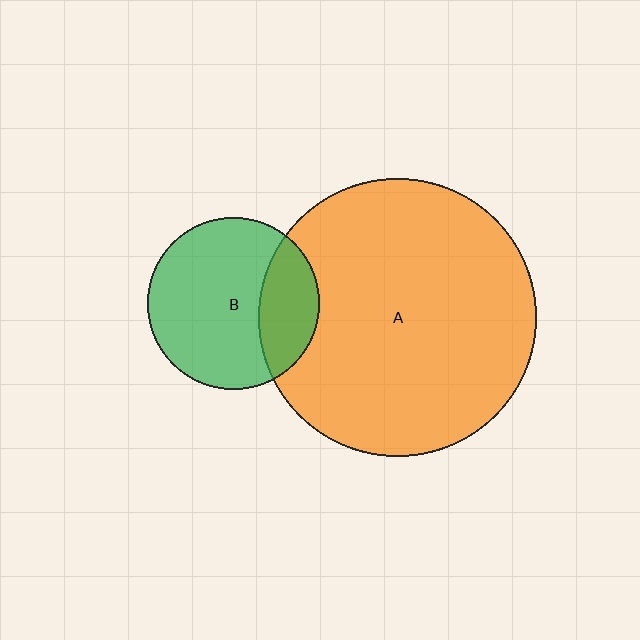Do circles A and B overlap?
Yes.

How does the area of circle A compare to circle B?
Approximately 2.6 times.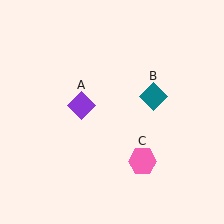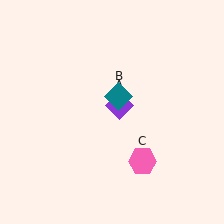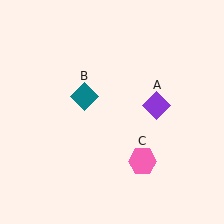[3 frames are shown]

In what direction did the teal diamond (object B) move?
The teal diamond (object B) moved left.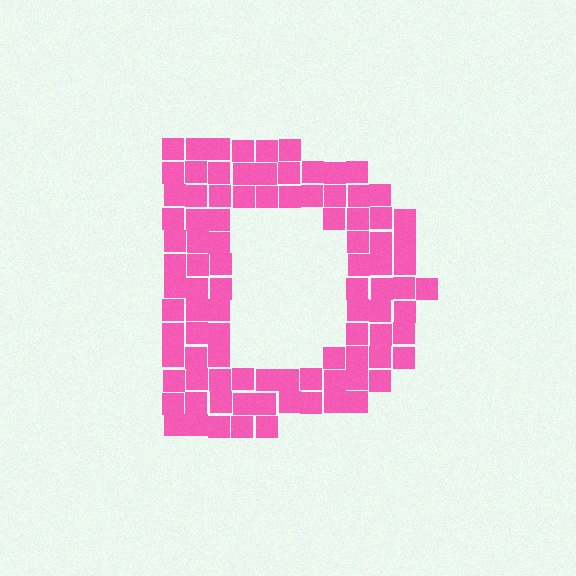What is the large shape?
The large shape is the letter D.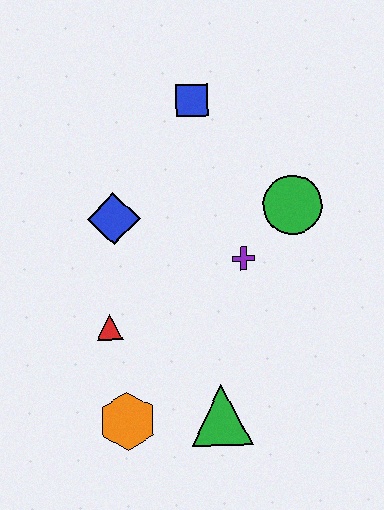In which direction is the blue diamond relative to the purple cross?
The blue diamond is to the left of the purple cross.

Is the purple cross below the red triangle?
No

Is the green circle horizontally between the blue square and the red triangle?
No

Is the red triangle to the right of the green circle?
No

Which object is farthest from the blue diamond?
The green triangle is farthest from the blue diamond.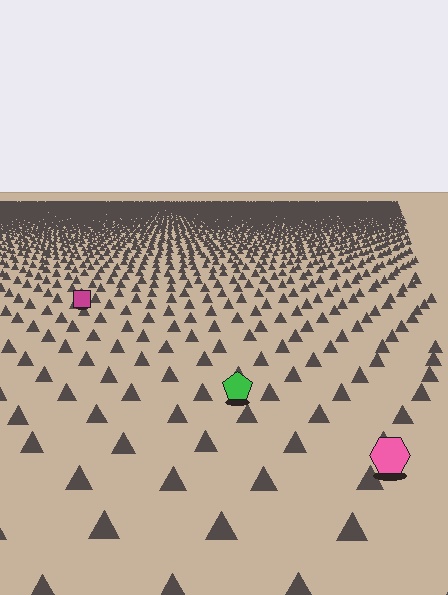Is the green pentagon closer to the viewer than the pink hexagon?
No. The pink hexagon is closer — you can tell from the texture gradient: the ground texture is coarser near it.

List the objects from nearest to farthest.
From nearest to farthest: the pink hexagon, the green pentagon, the magenta square.